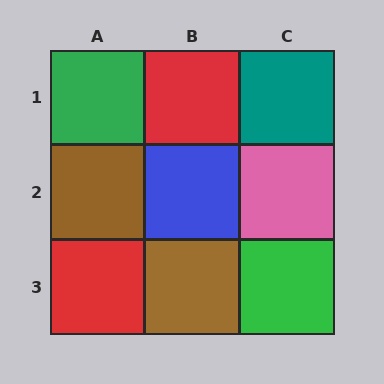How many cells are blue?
1 cell is blue.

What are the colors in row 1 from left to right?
Green, red, teal.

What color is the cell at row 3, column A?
Red.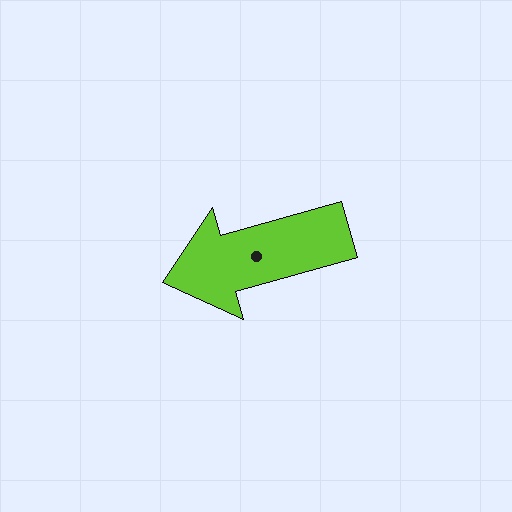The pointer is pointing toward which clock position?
Roughly 8 o'clock.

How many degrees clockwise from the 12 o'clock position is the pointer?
Approximately 254 degrees.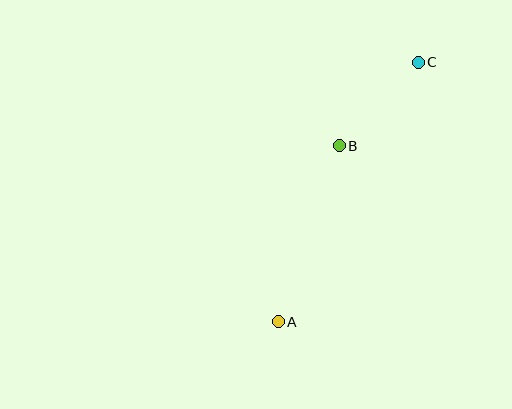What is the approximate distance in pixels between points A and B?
The distance between A and B is approximately 187 pixels.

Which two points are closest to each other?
Points B and C are closest to each other.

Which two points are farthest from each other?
Points A and C are farthest from each other.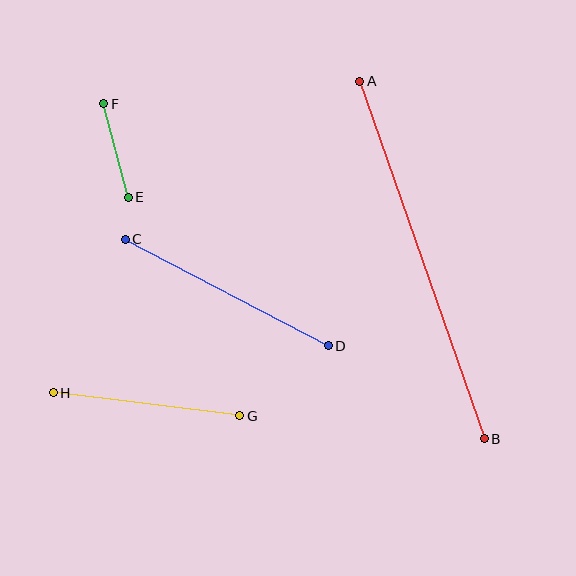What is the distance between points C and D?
The distance is approximately 229 pixels.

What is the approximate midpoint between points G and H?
The midpoint is at approximately (146, 404) pixels.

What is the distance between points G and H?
The distance is approximately 188 pixels.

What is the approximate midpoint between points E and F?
The midpoint is at approximately (116, 151) pixels.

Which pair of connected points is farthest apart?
Points A and B are farthest apart.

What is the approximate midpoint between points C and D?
The midpoint is at approximately (227, 292) pixels.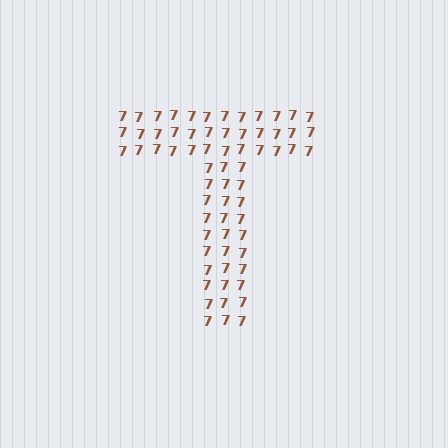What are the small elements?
The small elements are digit 7's.